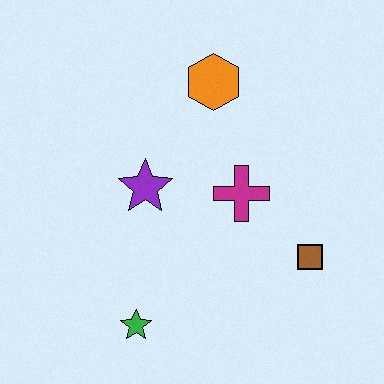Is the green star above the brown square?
No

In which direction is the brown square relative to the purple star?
The brown square is to the right of the purple star.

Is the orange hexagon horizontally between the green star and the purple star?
No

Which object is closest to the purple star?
The magenta cross is closest to the purple star.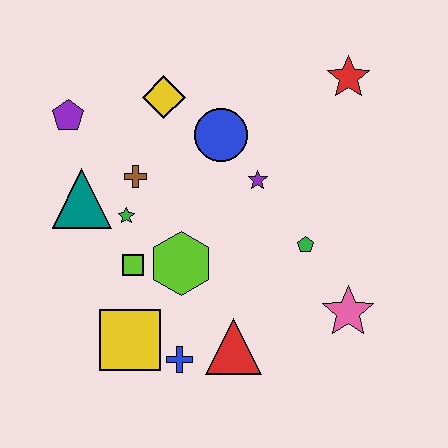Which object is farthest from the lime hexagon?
The red star is farthest from the lime hexagon.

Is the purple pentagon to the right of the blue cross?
No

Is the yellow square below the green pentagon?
Yes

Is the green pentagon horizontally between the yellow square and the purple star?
No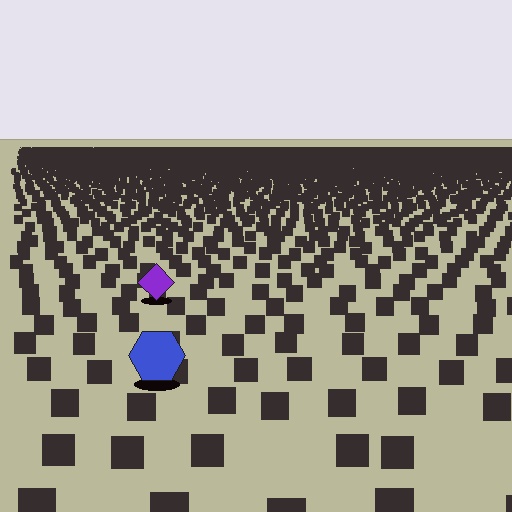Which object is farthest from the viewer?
The purple diamond is farthest from the viewer. It appears smaller and the ground texture around it is denser.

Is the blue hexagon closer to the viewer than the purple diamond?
Yes. The blue hexagon is closer — you can tell from the texture gradient: the ground texture is coarser near it.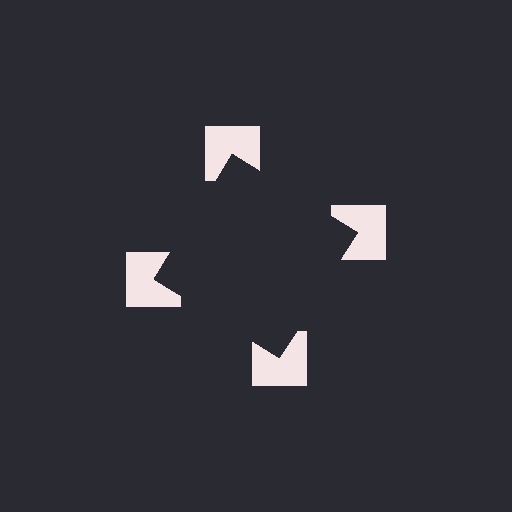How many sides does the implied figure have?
4 sides.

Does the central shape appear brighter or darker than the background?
It typically appears slightly darker than the background, even though no actual brightness change is drawn.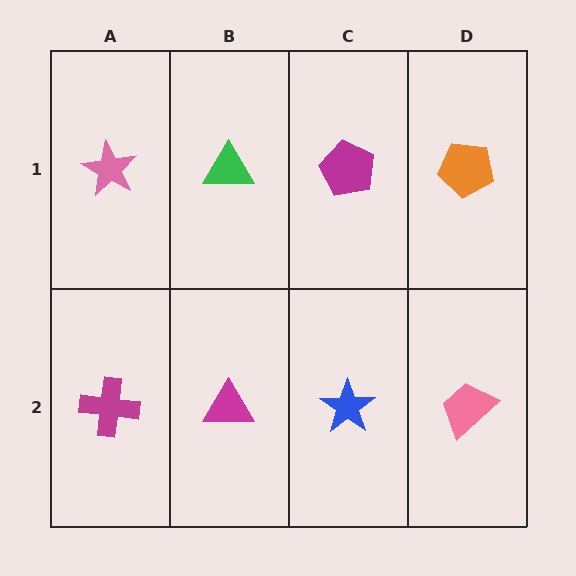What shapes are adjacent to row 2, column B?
A green triangle (row 1, column B), a magenta cross (row 2, column A), a blue star (row 2, column C).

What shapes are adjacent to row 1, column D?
A pink trapezoid (row 2, column D), a magenta pentagon (row 1, column C).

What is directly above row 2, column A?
A pink star.